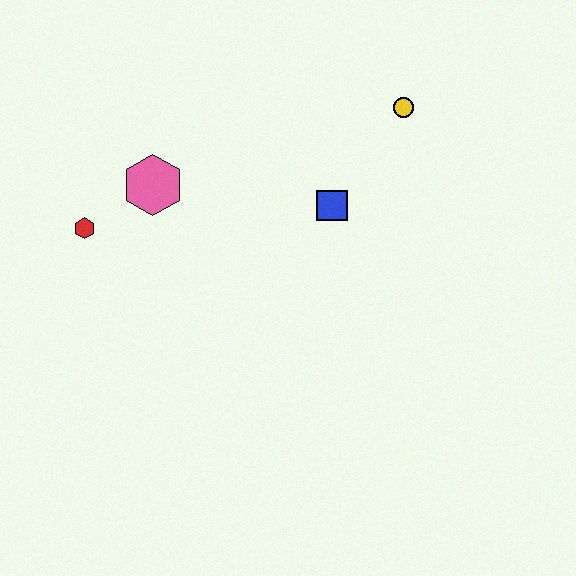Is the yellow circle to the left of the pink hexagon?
No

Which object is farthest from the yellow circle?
The red hexagon is farthest from the yellow circle.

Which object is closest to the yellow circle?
The blue square is closest to the yellow circle.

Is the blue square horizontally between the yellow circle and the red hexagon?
Yes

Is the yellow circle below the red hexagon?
No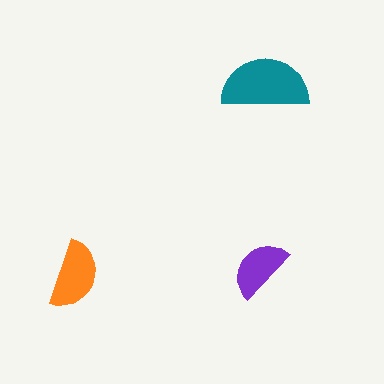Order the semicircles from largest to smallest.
the teal one, the orange one, the purple one.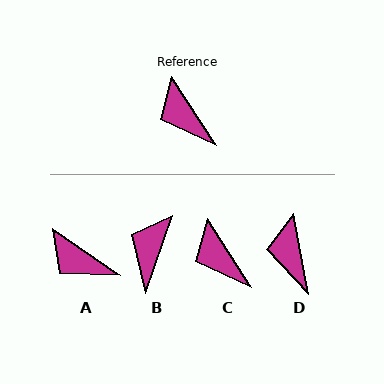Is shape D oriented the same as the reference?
No, it is off by about 22 degrees.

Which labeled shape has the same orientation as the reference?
C.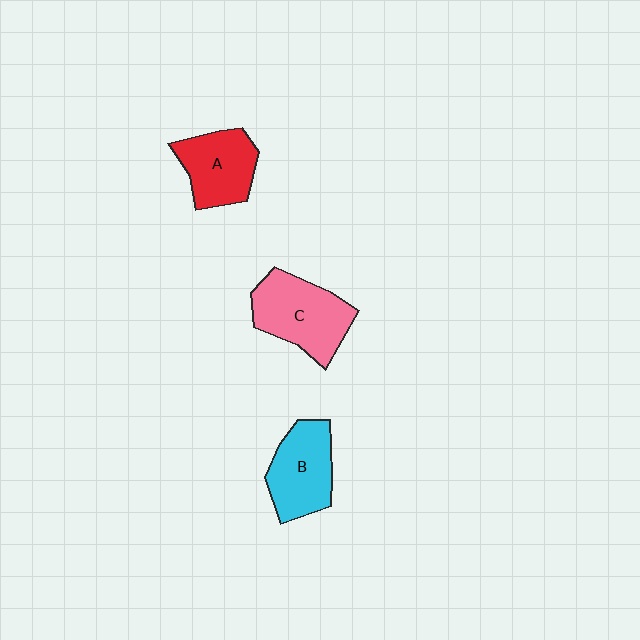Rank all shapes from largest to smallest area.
From largest to smallest: C (pink), B (cyan), A (red).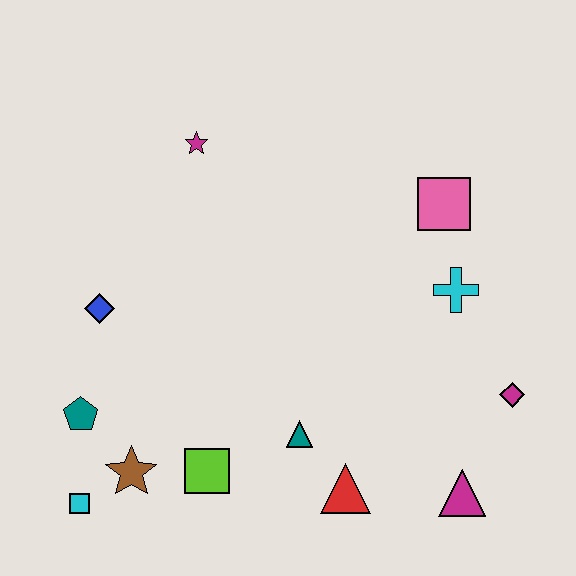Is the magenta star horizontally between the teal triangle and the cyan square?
Yes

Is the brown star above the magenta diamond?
No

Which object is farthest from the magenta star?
The magenta triangle is farthest from the magenta star.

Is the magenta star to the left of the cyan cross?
Yes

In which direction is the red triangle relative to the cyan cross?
The red triangle is below the cyan cross.